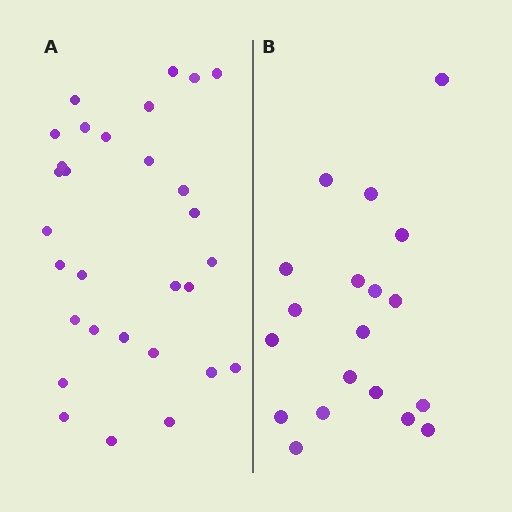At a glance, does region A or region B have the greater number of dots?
Region A (the left region) has more dots.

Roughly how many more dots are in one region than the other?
Region A has roughly 12 or so more dots than region B.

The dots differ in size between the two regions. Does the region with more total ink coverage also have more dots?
No. Region B has more total ink coverage because its dots are larger, but region A actually contains more individual dots. Total area can be misleading — the number of items is what matters here.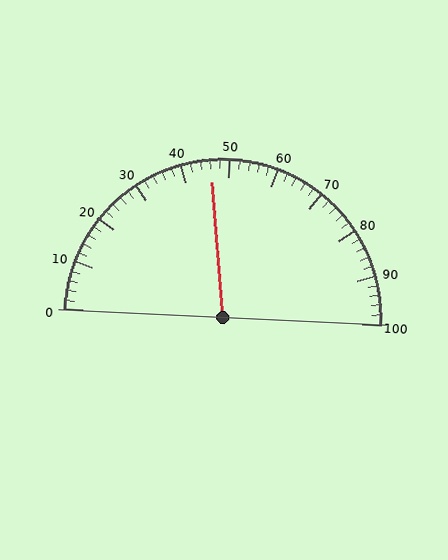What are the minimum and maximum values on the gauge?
The gauge ranges from 0 to 100.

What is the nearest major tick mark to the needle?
The nearest major tick mark is 50.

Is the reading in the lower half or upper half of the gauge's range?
The reading is in the lower half of the range (0 to 100).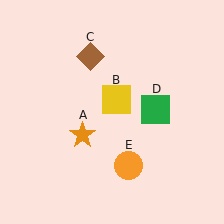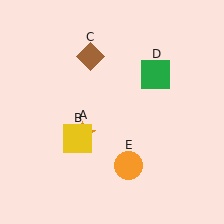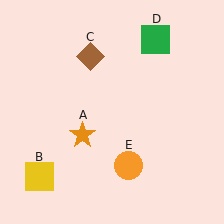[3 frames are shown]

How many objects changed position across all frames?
2 objects changed position: yellow square (object B), green square (object D).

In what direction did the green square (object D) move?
The green square (object D) moved up.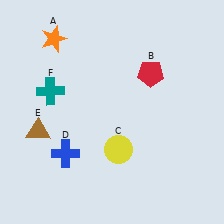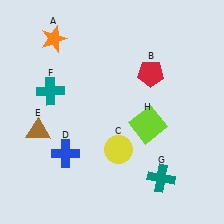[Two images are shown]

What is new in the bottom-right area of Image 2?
A teal cross (G) was added in the bottom-right area of Image 2.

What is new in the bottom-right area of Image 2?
A lime square (H) was added in the bottom-right area of Image 2.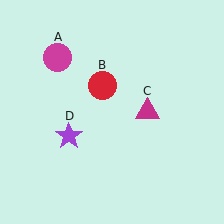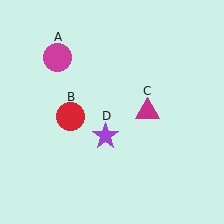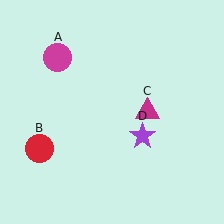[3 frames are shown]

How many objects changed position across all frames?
2 objects changed position: red circle (object B), purple star (object D).